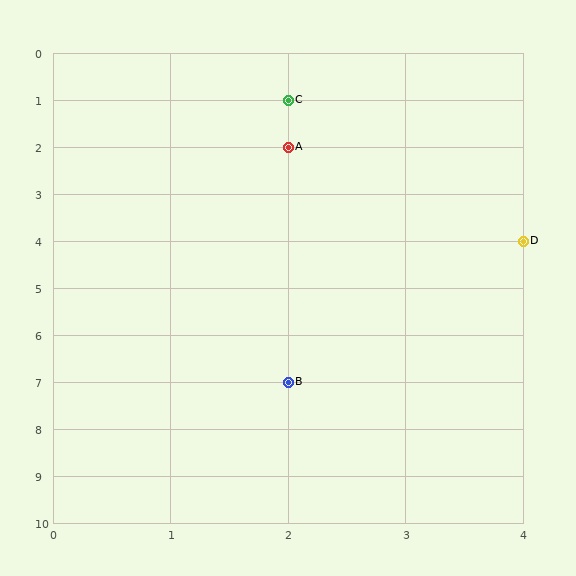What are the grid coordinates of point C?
Point C is at grid coordinates (2, 1).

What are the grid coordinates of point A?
Point A is at grid coordinates (2, 2).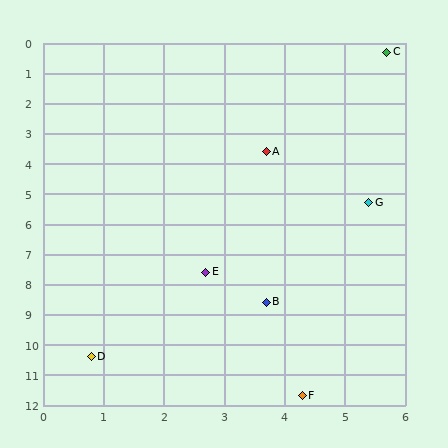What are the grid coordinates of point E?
Point E is at approximately (2.7, 7.6).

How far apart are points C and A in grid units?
Points C and A are about 3.9 grid units apart.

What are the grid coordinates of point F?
Point F is at approximately (4.3, 11.7).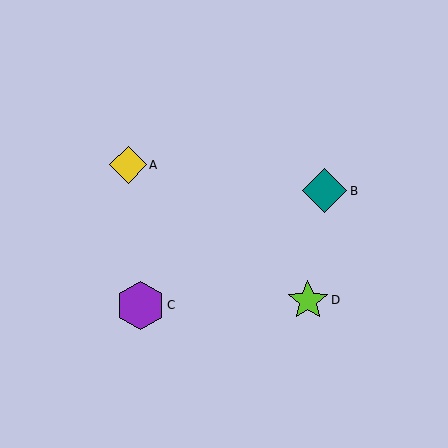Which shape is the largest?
The purple hexagon (labeled C) is the largest.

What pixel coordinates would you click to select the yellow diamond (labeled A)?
Click at (128, 165) to select the yellow diamond A.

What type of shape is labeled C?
Shape C is a purple hexagon.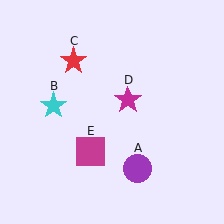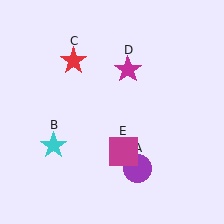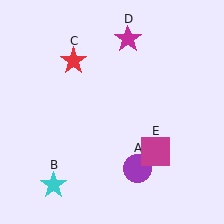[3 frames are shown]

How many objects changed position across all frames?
3 objects changed position: cyan star (object B), magenta star (object D), magenta square (object E).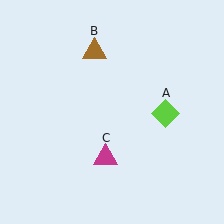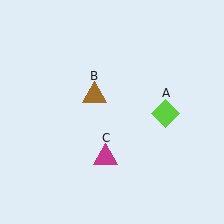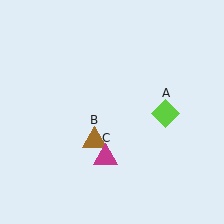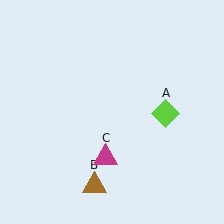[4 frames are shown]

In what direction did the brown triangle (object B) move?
The brown triangle (object B) moved down.